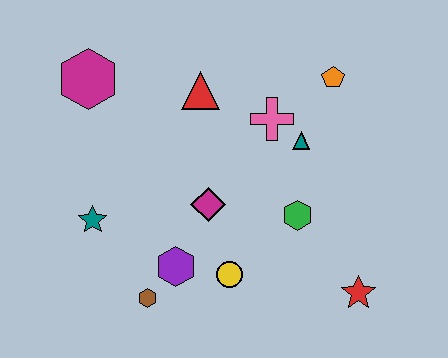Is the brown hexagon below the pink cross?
Yes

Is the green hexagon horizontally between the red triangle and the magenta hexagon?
No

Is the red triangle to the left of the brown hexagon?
No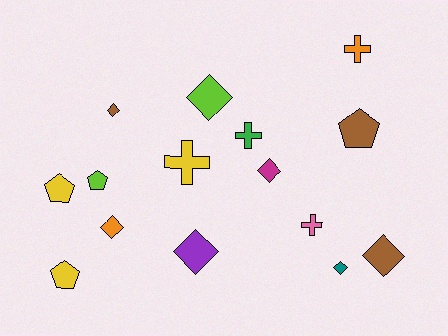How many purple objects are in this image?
There is 1 purple object.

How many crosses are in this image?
There are 4 crosses.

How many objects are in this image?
There are 15 objects.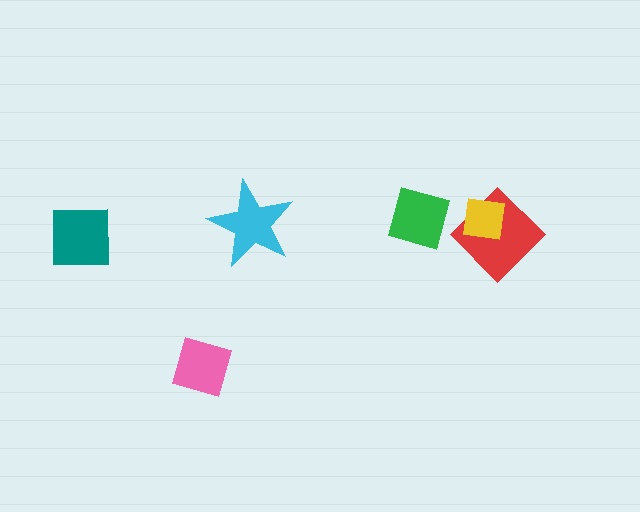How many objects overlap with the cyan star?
0 objects overlap with the cyan star.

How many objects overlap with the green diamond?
0 objects overlap with the green diamond.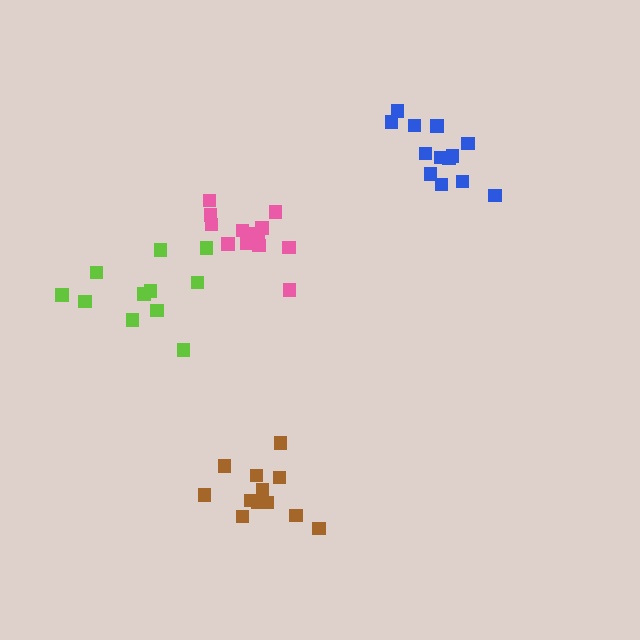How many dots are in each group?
Group 1: 11 dots, Group 2: 12 dots, Group 3: 13 dots, Group 4: 14 dots (50 total).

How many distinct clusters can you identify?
There are 4 distinct clusters.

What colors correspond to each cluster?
The clusters are colored: lime, brown, blue, pink.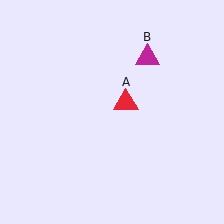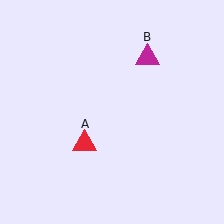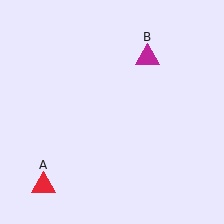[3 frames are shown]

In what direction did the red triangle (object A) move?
The red triangle (object A) moved down and to the left.